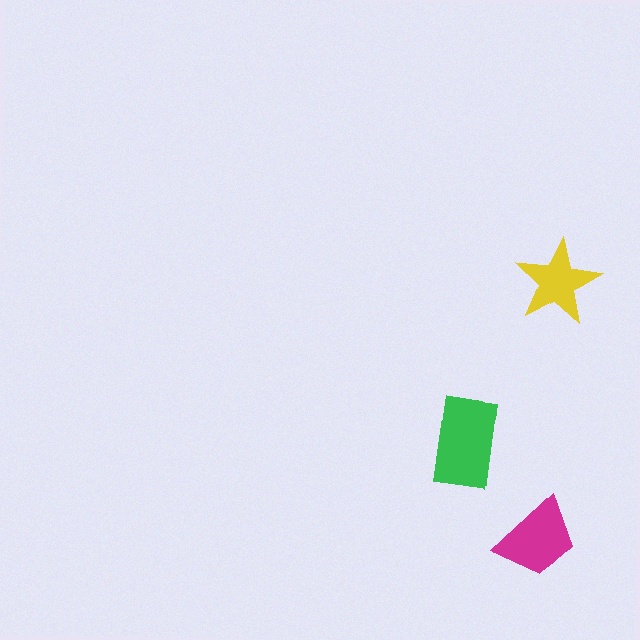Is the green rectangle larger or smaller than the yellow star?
Larger.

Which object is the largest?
The green rectangle.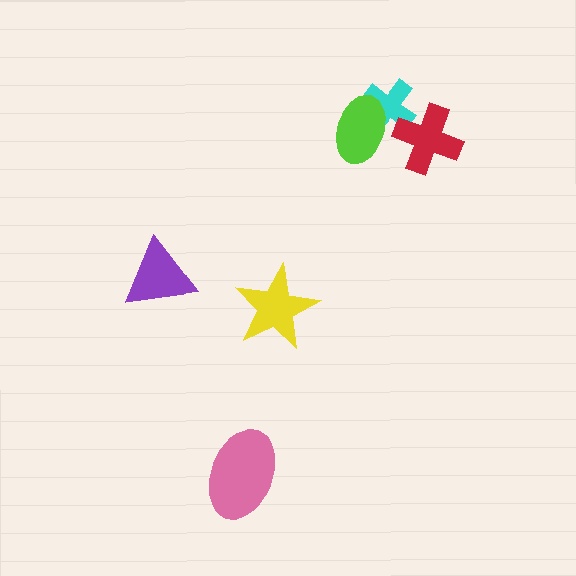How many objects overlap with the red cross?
1 object overlaps with the red cross.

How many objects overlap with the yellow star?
0 objects overlap with the yellow star.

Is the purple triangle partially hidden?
No, no other shape covers it.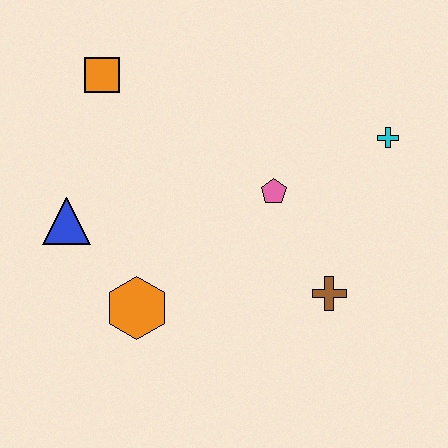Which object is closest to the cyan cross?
The pink pentagon is closest to the cyan cross.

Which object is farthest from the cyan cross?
The blue triangle is farthest from the cyan cross.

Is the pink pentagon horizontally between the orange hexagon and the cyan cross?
Yes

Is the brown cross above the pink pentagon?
No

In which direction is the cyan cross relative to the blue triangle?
The cyan cross is to the right of the blue triangle.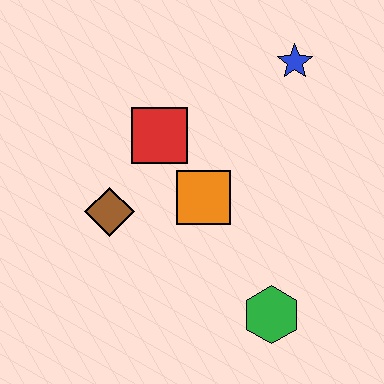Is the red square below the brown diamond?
No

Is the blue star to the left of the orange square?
No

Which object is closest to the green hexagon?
The orange square is closest to the green hexagon.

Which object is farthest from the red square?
The green hexagon is farthest from the red square.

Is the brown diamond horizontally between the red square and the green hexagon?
No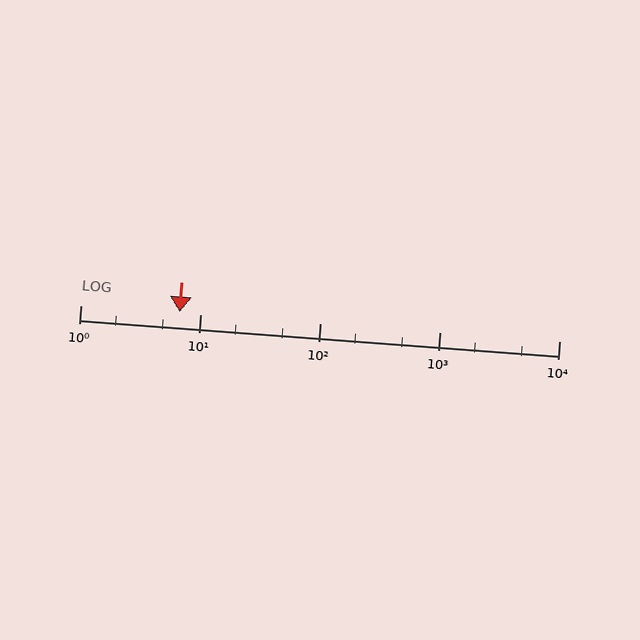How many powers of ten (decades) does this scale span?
The scale spans 4 decades, from 1 to 10000.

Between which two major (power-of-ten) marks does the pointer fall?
The pointer is between 1 and 10.